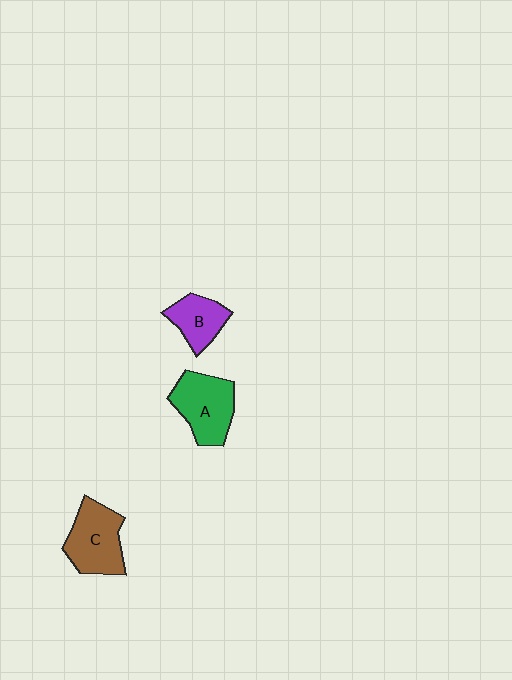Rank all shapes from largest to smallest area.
From largest to smallest: A (green), C (brown), B (purple).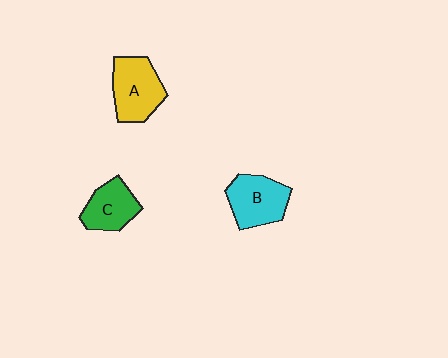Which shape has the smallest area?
Shape C (green).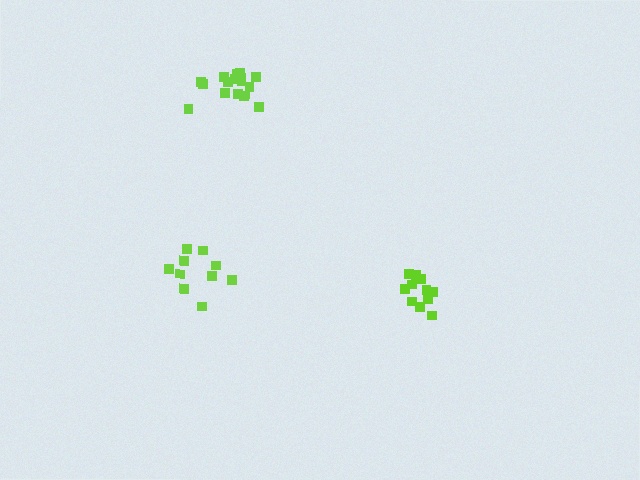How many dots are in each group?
Group 1: 11 dots, Group 2: 16 dots, Group 3: 10 dots (37 total).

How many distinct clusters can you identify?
There are 3 distinct clusters.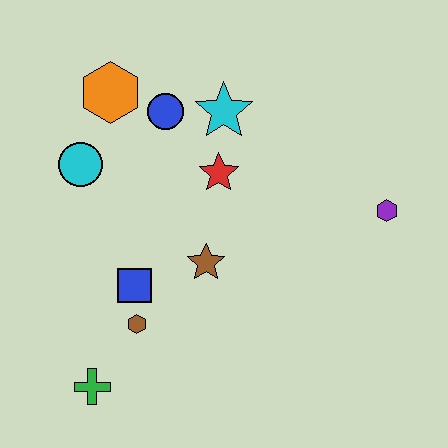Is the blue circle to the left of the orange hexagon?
No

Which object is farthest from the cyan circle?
The purple hexagon is farthest from the cyan circle.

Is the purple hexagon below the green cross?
No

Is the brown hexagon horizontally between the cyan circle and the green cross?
No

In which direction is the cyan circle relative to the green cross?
The cyan circle is above the green cross.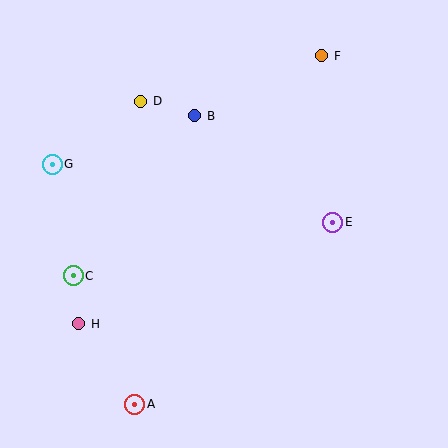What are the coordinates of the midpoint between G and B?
The midpoint between G and B is at (123, 140).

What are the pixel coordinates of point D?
Point D is at (141, 101).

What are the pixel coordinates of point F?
Point F is at (322, 56).